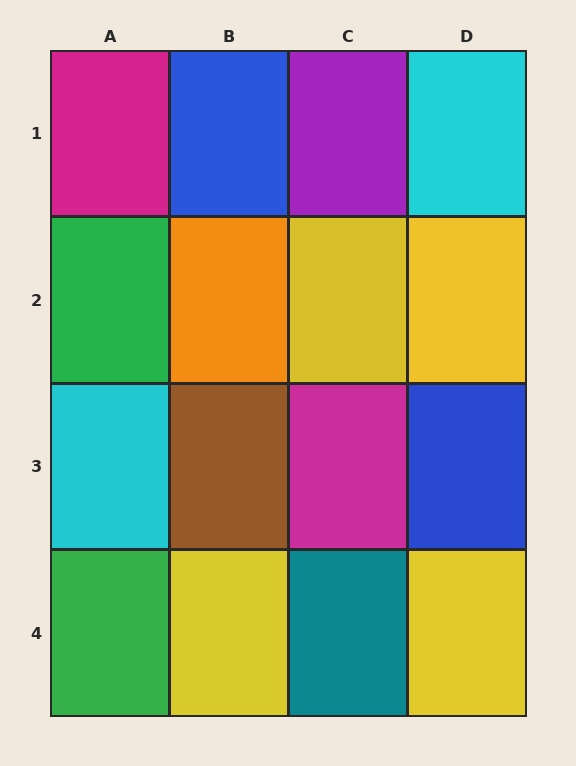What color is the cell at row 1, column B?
Blue.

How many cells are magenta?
2 cells are magenta.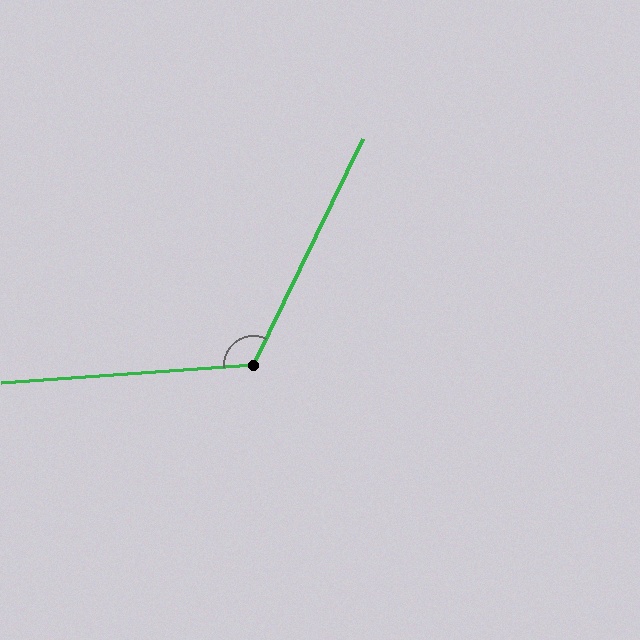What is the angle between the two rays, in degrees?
Approximately 120 degrees.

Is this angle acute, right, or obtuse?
It is obtuse.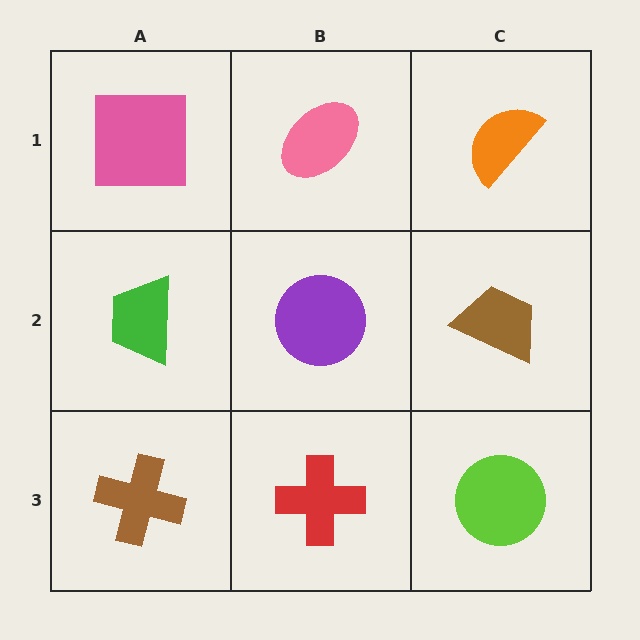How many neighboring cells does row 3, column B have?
3.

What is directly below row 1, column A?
A green trapezoid.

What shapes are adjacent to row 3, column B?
A purple circle (row 2, column B), a brown cross (row 3, column A), a lime circle (row 3, column C).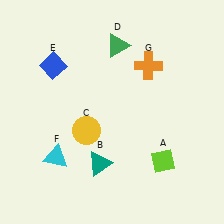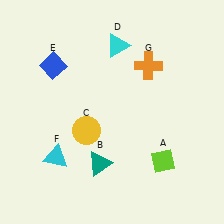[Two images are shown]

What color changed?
The triangle (D) changed from green in Image 1 to cyan in Image 2.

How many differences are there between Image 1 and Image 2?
There is 1 difference between the two images.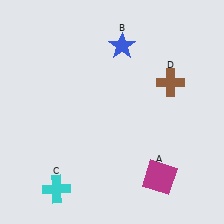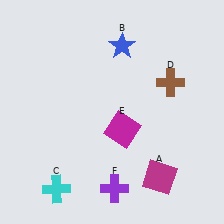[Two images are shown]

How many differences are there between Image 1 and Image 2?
There are 2 differences between the two images.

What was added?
A magenta square (E), a purple cross (F) were added in Image 2.